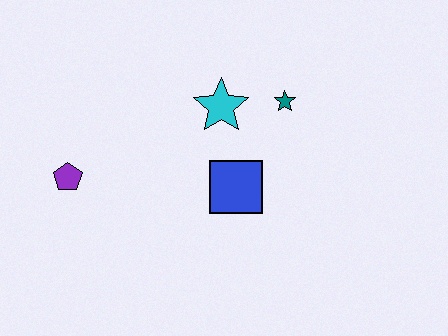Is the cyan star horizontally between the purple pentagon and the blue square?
Yes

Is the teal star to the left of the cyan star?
No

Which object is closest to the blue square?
The cyan star is closest to the blue square.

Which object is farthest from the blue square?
The purple pentagon is farthest from the blue square.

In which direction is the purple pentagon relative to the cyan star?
The purple pentagon is to the left of the cyan star.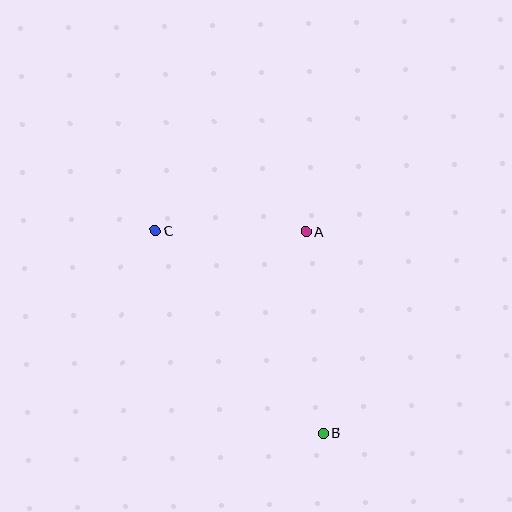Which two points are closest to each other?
Points A and C are closest to each other.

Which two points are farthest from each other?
Points B and C are farthest from each other.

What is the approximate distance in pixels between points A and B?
The distance between A and B is approximately 202 pixels.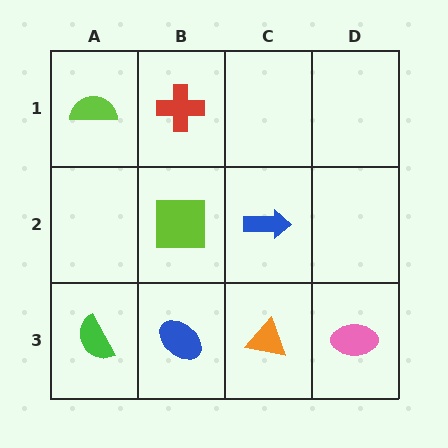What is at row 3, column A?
A green semicircle.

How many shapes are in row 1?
2 shapes.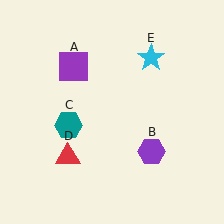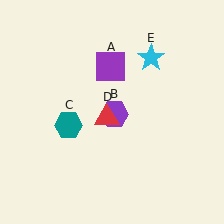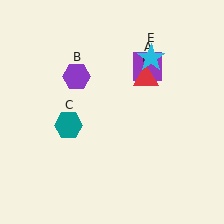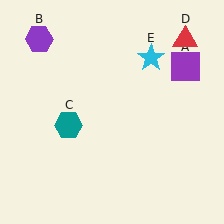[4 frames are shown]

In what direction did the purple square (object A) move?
The purple square (object A) moved right.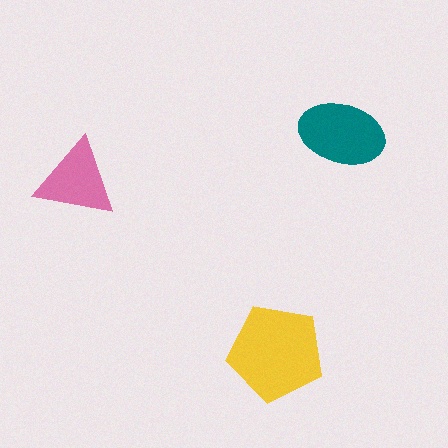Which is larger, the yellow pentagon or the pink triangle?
The yellow pentagon.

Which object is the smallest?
The pink triangle.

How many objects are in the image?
There are 3 objects in the image.